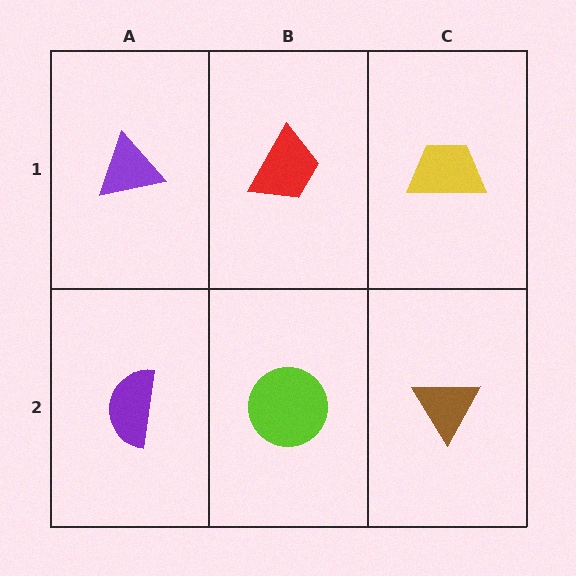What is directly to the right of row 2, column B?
A brown triangle.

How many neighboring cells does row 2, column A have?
2.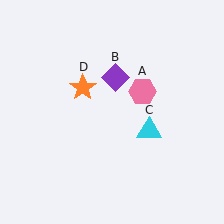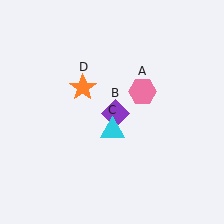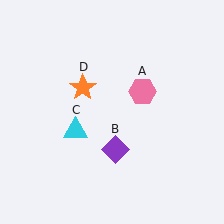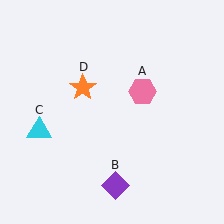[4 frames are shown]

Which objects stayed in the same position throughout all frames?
Pink hexagon (object A) and orange star (object D) remained stationary.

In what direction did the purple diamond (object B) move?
The purple diamond (object B) moved down.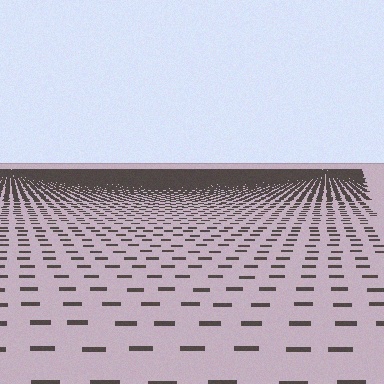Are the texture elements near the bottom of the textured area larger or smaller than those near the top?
Larger. Near the bottom, elements are closer to the viewer and appear at a bigger on-screen size.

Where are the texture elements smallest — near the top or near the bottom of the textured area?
Near the top.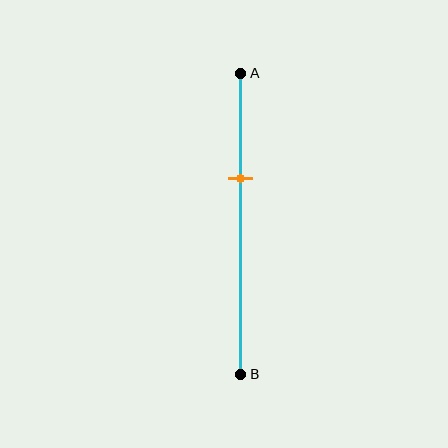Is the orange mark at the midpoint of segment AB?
No, the mark is at about 35% from A, not at the 50% midpoint.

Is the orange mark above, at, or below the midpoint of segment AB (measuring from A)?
The orange mark is above the midpoint of segment AB.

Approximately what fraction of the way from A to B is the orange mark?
The orange mark is approximately 35% of the way from A to B.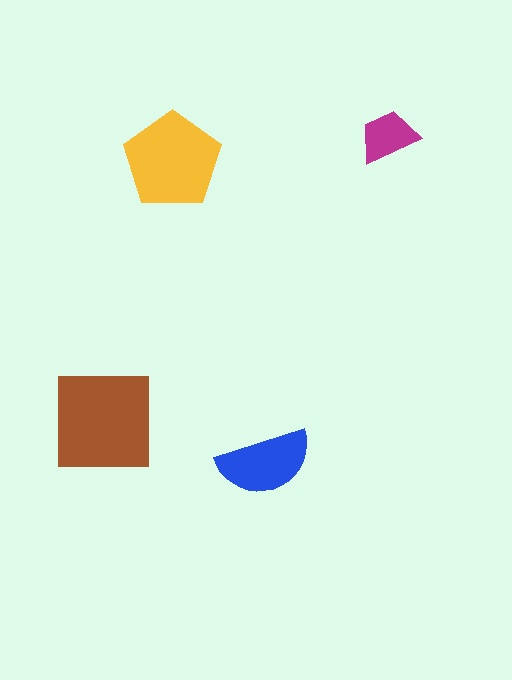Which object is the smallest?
The magenta trapezoid.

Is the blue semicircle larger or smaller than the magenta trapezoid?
Larger.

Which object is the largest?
The brown square.